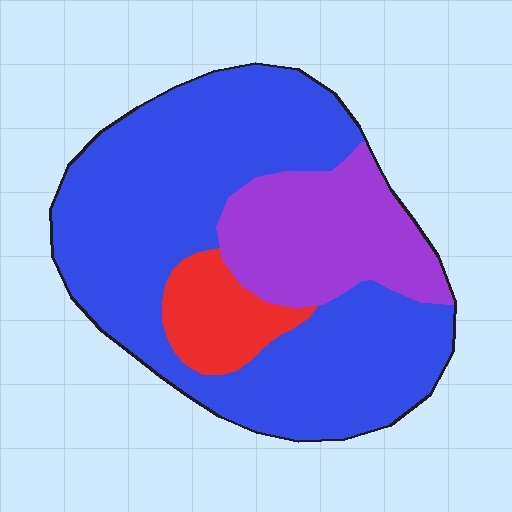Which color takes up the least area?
Red, at roughly 10%.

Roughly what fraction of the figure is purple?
Purple covers about 25% of the figure.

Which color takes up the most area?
Blue, at roughly 65%.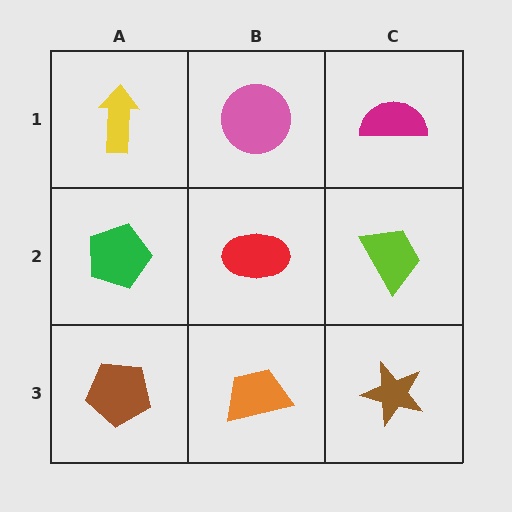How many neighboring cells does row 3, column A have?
2.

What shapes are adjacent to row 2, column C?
A magenta semicircle (row 1, column C), a brown star (row 3, column C), a red ellipse (row 2, column B).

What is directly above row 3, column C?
A lime trapezoid.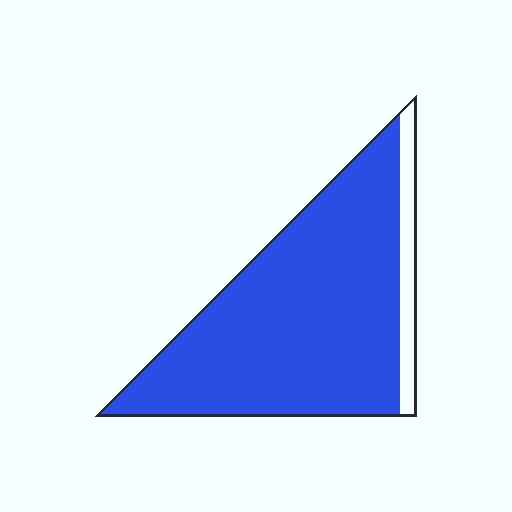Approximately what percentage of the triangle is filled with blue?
Approximately 90%.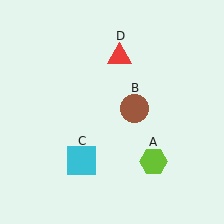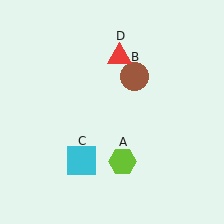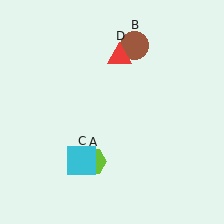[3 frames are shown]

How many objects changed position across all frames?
2 objects changed position: lime hexagon (object A), brown circle (object B).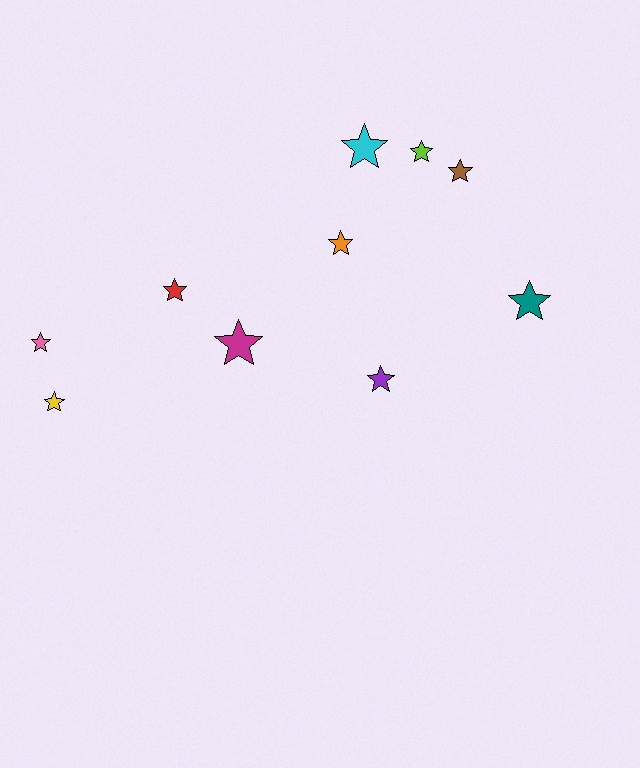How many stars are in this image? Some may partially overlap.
There are 10 stars.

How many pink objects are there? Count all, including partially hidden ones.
There is 1 pink object.